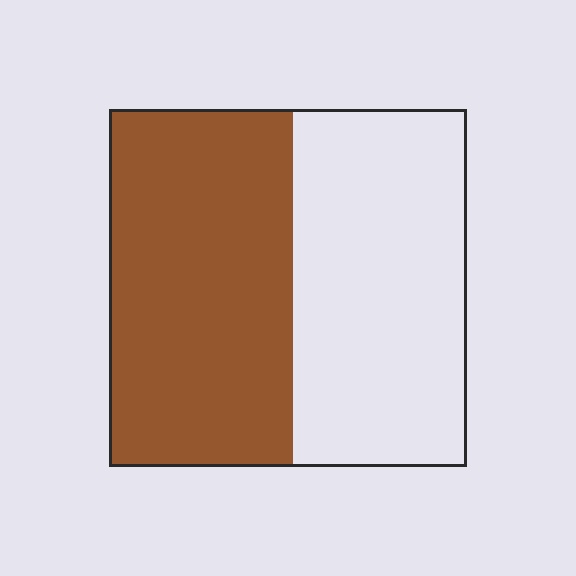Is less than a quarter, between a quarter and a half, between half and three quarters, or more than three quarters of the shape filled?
Between half and three quarters.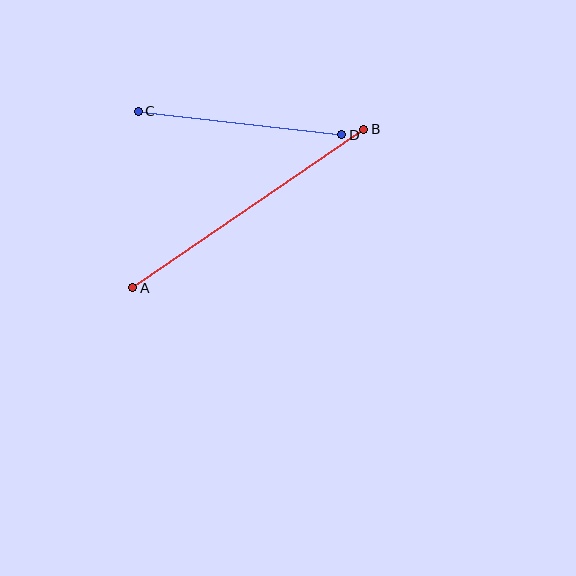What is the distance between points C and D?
The distance is approximately 205 pixels.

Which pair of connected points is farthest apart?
Points A and B are farthest apart.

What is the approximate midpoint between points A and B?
The midpoint is at approximately (248, 209) pixels.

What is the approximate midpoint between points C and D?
The midpoint is at approximately (240, 123) pixels.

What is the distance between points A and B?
The distance is approximately 280 pixels.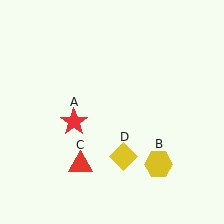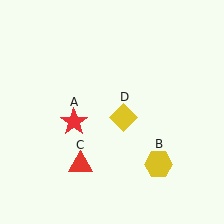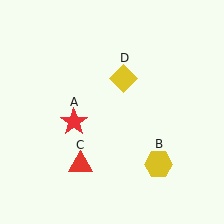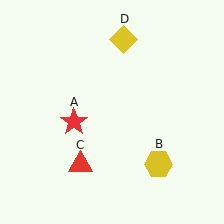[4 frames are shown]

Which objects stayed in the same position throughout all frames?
Red star (object A) and yellow hexagon (object B) and red triangle (object C) remained stationary.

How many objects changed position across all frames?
1 object changed position: yellow diamond (object D).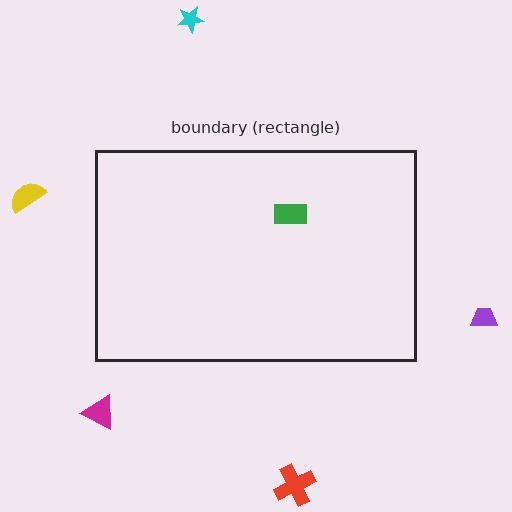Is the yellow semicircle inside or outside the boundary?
Outside.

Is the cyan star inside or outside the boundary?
Outside.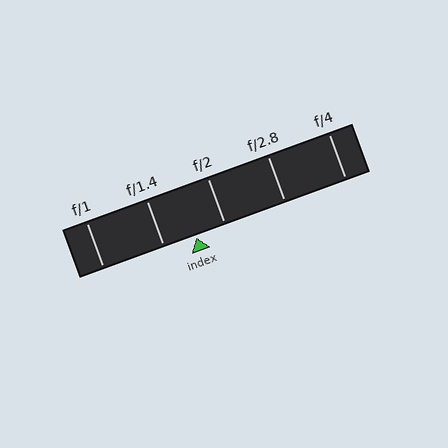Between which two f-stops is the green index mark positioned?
The index mark is between f/1.4 and f/2.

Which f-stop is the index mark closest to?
The index mark is closest to f/2.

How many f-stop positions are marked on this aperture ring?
There are 5 f-stop positions marked.